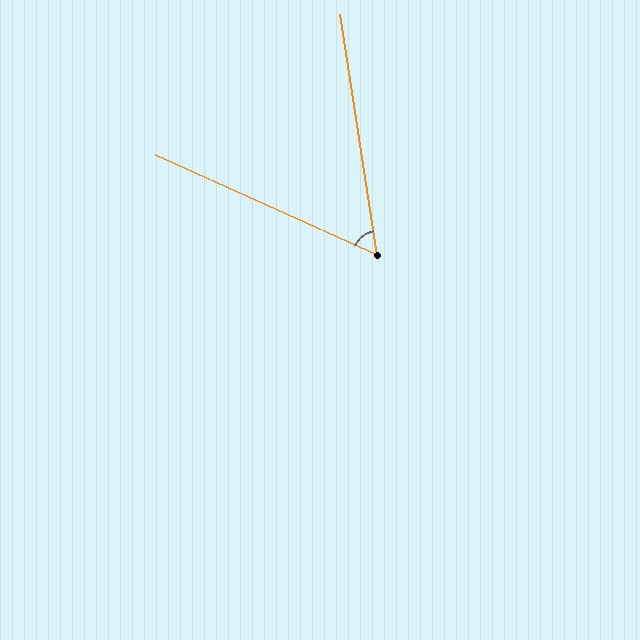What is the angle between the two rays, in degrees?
Approximately 57 degrees.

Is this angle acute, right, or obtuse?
It is acute.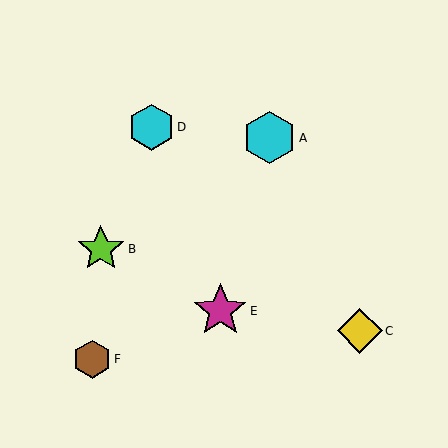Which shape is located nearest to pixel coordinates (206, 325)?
The magenta star (labeled E) at (220, 311) is nearest to that location.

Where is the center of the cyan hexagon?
The center of the cyan hexagon is at (151, 127).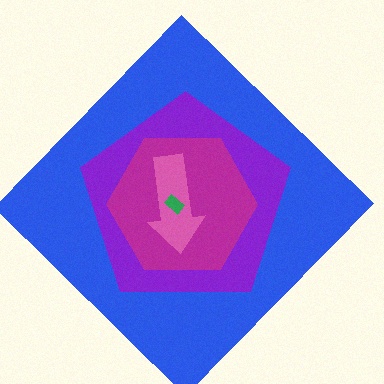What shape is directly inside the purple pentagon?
The magenta hexagon.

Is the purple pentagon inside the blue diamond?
Yes.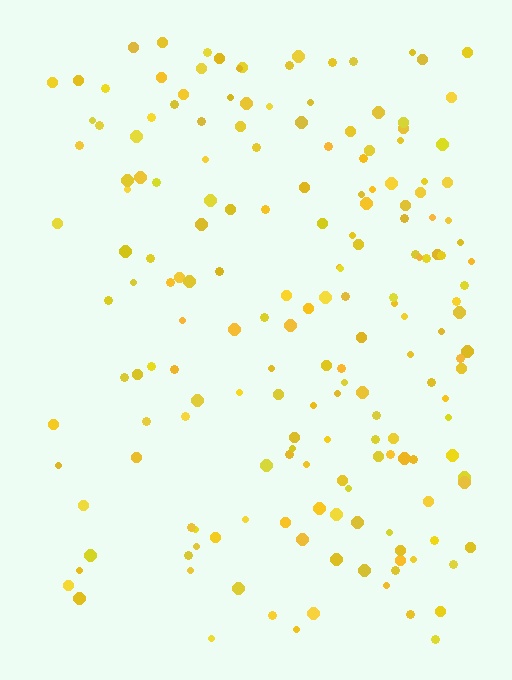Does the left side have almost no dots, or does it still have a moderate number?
Still a moderate number, just noticeably fewer than the right.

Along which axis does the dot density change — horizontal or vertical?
Horizontal.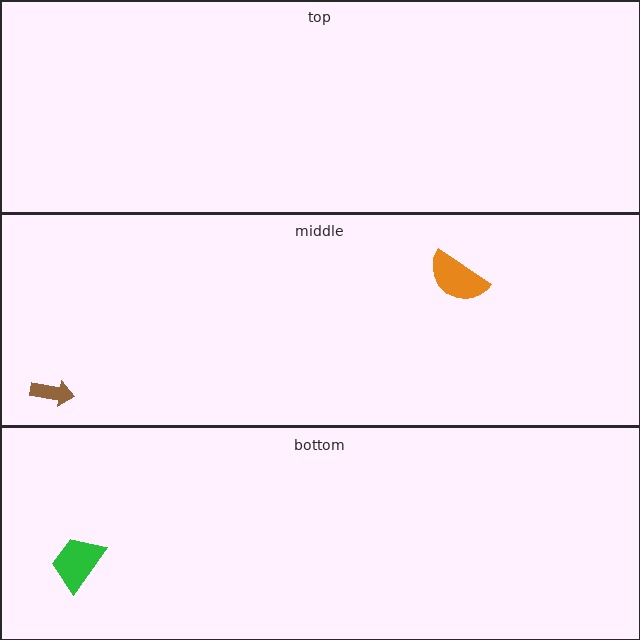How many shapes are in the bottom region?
1.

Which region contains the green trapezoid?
The bottom region.